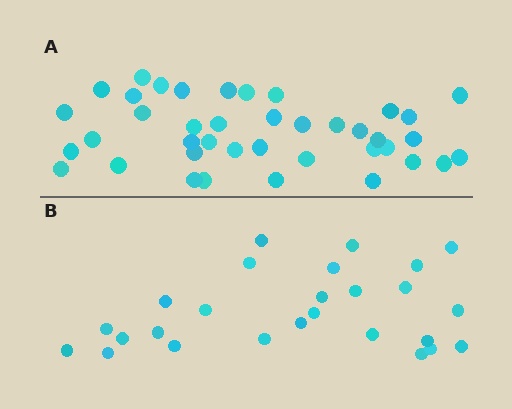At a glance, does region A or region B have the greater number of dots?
Region A (the top region) has more dots.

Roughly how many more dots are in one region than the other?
Region A has approximately 15 more dots than region B.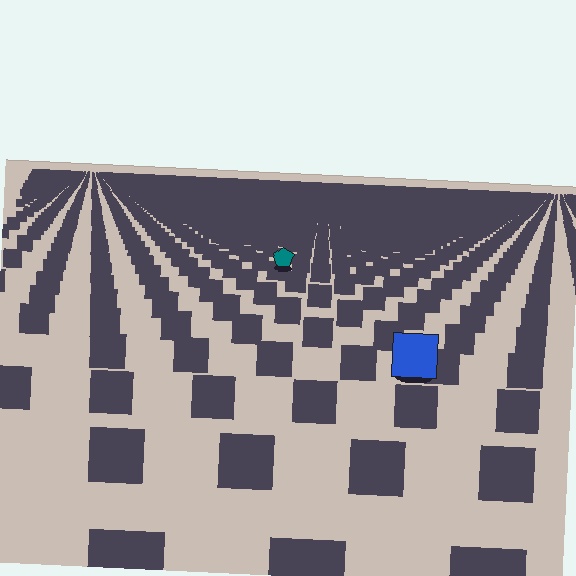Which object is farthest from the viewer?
The teal pentagon is farthest from the viewer. It appears smaller and the ground texture around it is denser.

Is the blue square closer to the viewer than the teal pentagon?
Yes. The blue square is closer — you can tell from the texture gradient: the ground texture is coarser near it.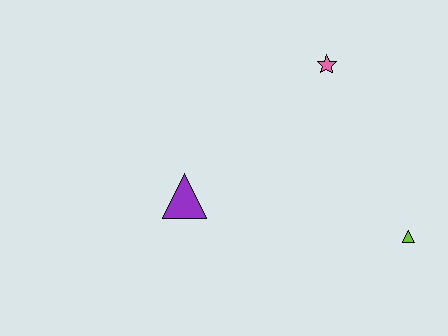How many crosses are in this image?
There are no crosses.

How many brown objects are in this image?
There are no brown objects.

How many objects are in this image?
There are 3 objects.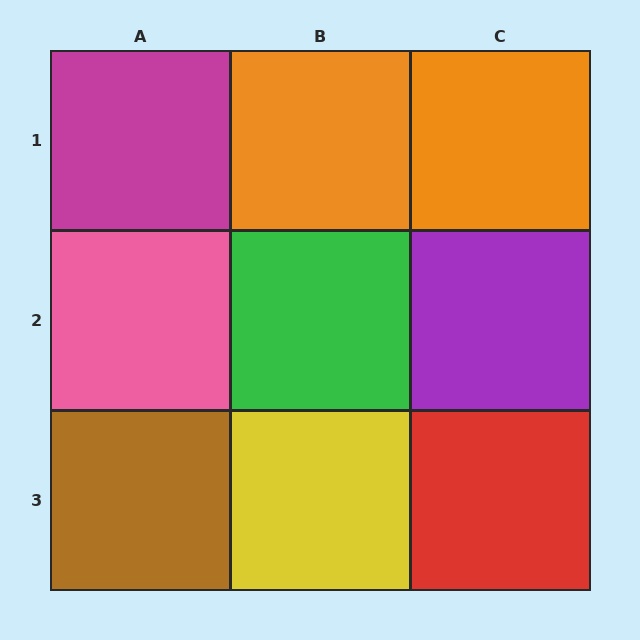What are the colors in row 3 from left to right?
Brown, yellow, red.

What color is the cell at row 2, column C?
Purple.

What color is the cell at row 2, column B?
Green.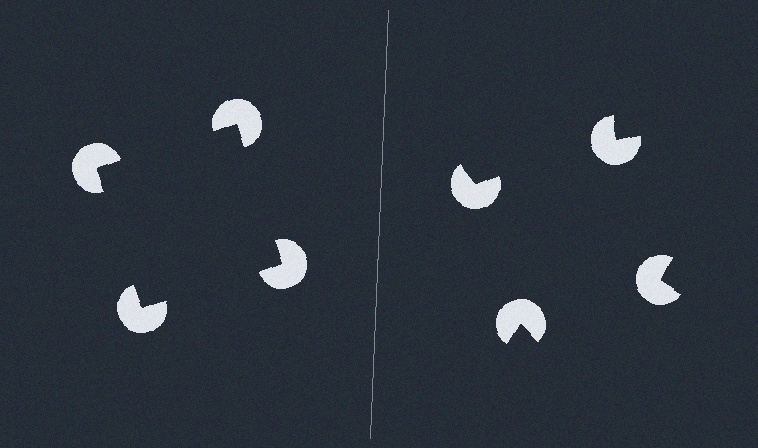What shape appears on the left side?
An illusory square.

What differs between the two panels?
The pac-man discs are positioned identically on both sides; only the wedge orientations differ. On the left they align to a square; on the right they are misaligned.